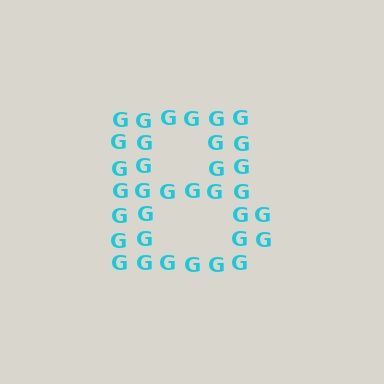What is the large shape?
The large shape is the letter B.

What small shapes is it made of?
It is made of small letter G's.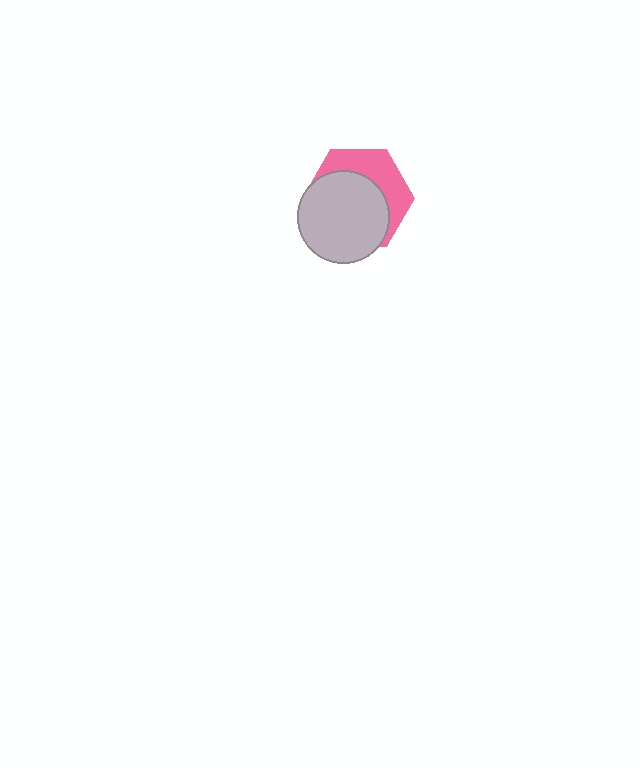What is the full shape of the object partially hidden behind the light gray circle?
The partially hidden object is a pink hexagon.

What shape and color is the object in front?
The object in front is a light gray circle.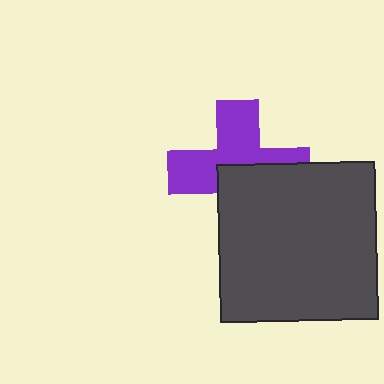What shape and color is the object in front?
The object in front is a dark gray square.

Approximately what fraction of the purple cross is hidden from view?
Roughly 45% of the purple cross is hidden behind the dark gray square.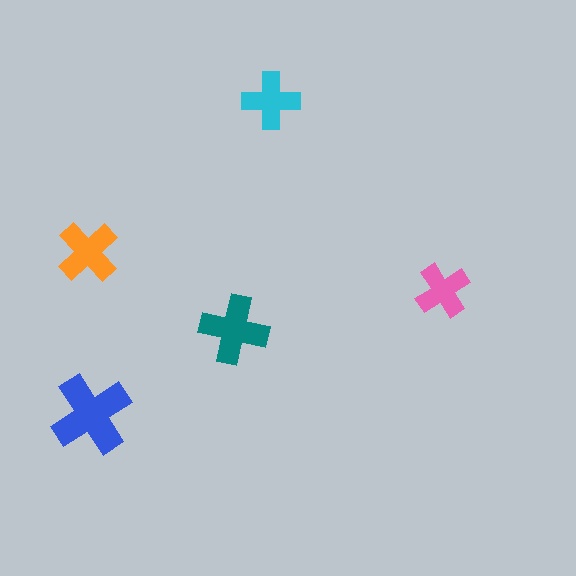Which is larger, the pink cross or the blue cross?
The blue one.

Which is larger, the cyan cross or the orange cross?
The orange one.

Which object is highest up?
The cyan cross is topmost.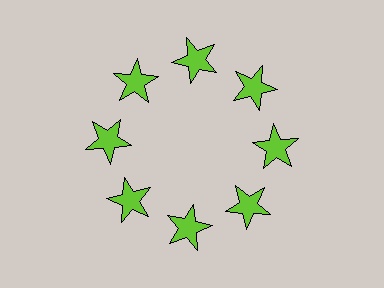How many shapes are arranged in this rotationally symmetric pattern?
There are 8 shapes, arranged in 8 groups of 1.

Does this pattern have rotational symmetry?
Yes, this pattern has 8-fold rotational symmetry. It looks the same after rotating 45 degrees around the center.